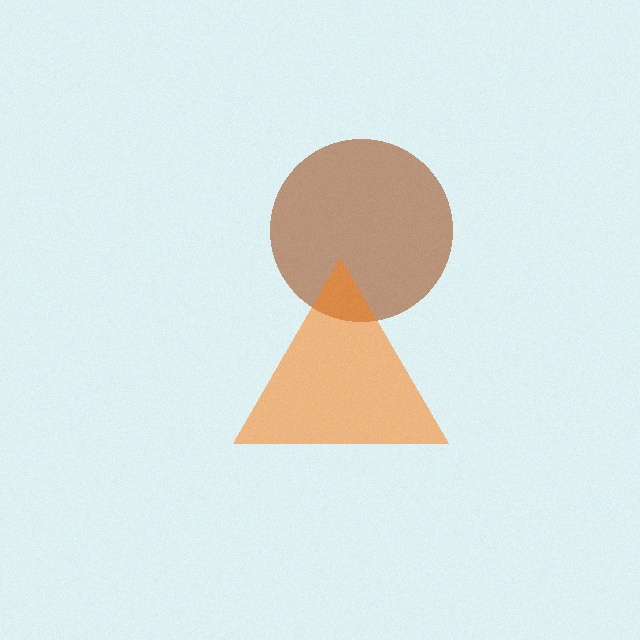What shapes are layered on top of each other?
The layered shapes are: a brown circle, an orange triangle.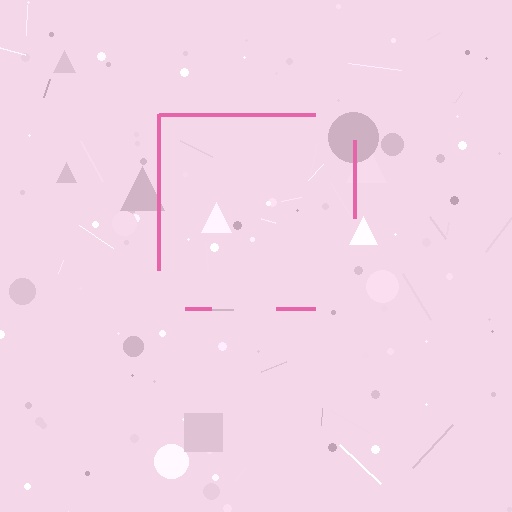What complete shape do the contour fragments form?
The contour fragments form a square.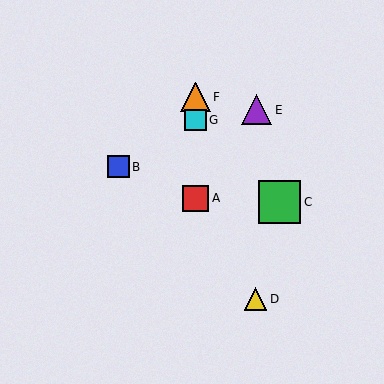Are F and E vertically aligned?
No, F is at x≈195 and E is at x≈256.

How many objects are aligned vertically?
3 objects (A, F, G) are aligned vertically.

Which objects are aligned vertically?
Objects A, F, G are aligned vertically.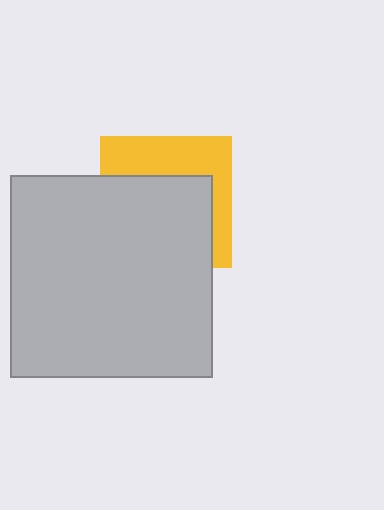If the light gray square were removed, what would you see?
You would see the complete yellow square.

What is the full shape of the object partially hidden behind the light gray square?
The partially hidden object is a yellow square.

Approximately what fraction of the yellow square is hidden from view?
Roughly 60% of the yellow square is hidden behind the light gray square.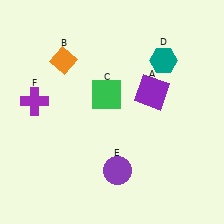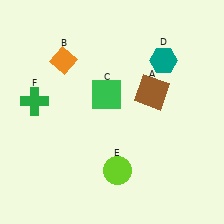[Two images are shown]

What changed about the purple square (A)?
In Image 1, A is purple. In Image 2, it changed to brown.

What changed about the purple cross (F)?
In Image 1, F is purple. In Image 2, it changed to green.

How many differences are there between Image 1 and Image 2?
There are 3 differences between the two images.